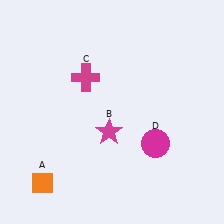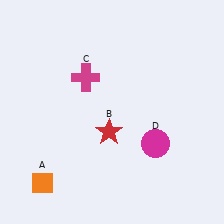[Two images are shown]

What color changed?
The star (B) changed from magenta in Image 1 to red in Image 2.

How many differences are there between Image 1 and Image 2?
There is 1 difference between the two images.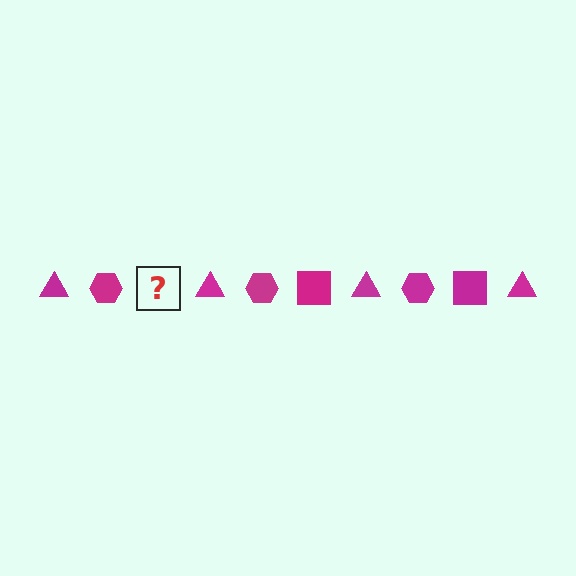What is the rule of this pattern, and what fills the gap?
The rule is that the pattern cycles through triangle, hexagon, square shapes in magenta. The gap should be filled with a magenta square.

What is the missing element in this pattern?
The missing element is a magenta square.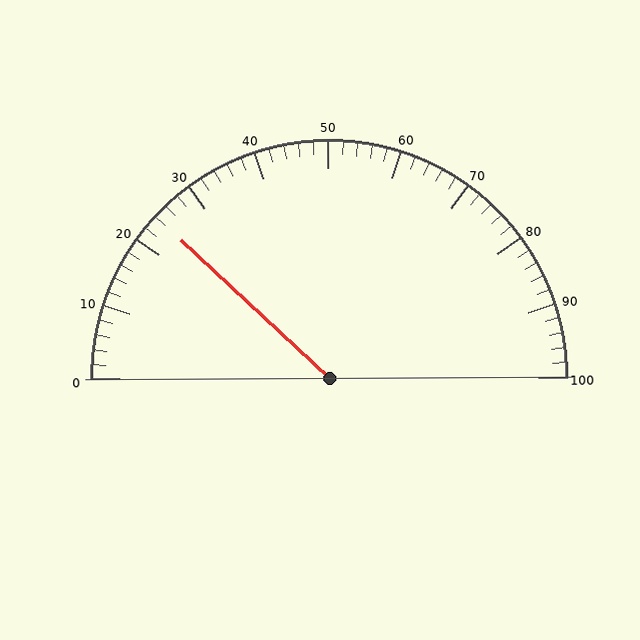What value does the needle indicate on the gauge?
The needle indicates approximately 24.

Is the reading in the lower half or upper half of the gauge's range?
The reading is in the lower half of the range (0 to 100).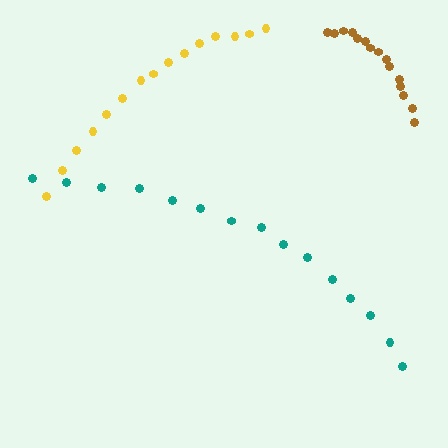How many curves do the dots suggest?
There are 3 distinct paths.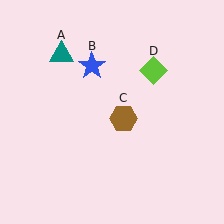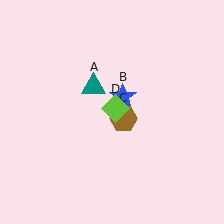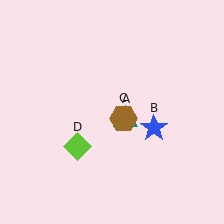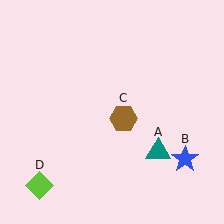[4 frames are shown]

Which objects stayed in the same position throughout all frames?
Brown hexagon (object C) remained stationary.